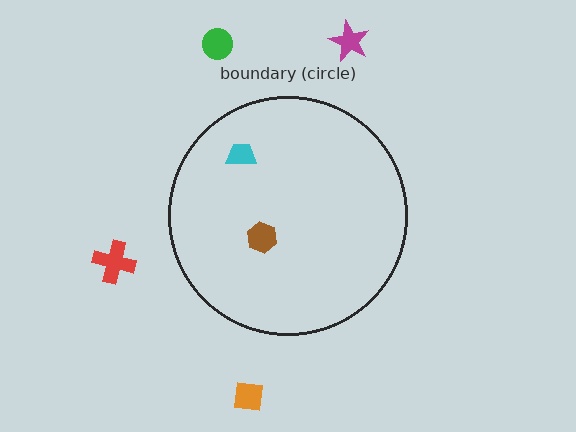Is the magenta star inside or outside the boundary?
Outside.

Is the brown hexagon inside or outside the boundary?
Inside.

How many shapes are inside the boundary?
2 inside, 4 outside.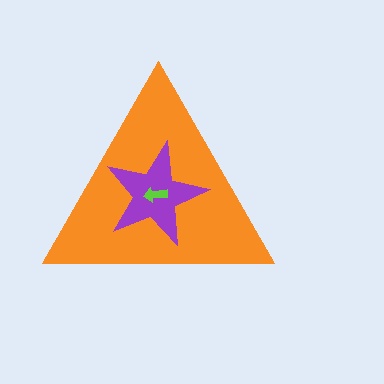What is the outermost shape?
The orange triangle.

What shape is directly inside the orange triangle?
The purple star.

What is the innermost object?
The lime arrow.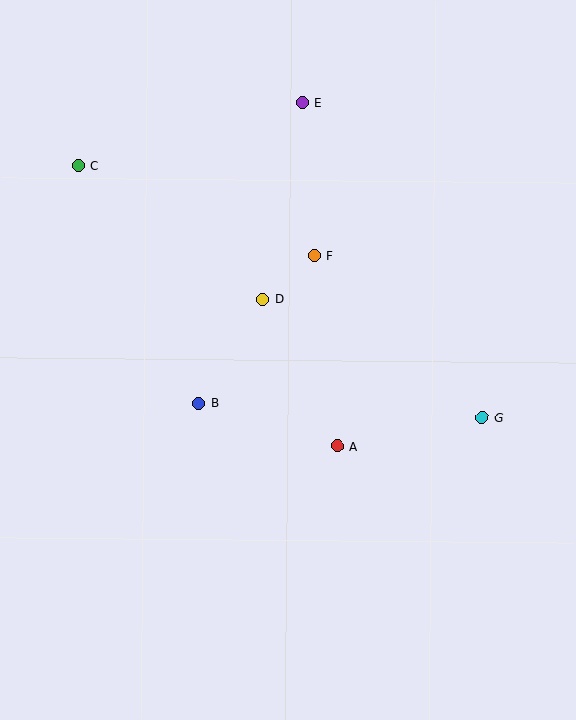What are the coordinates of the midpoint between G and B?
The midpoint between G and B is at (340, 411).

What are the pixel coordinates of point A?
Point A is at (338, 446).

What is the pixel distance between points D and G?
The distance between D and G is 250 pixels.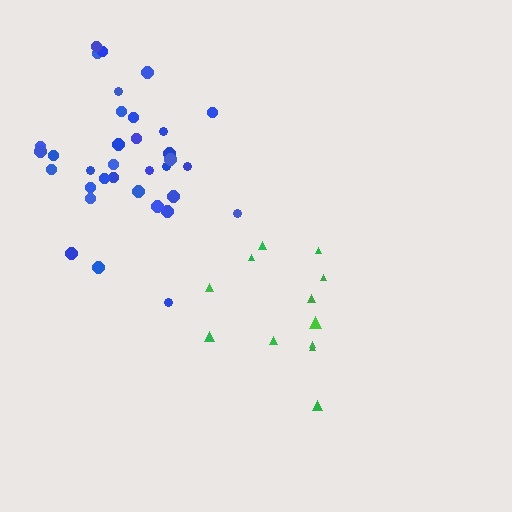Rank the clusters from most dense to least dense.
blue, green.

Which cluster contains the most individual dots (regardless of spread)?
Blue (35).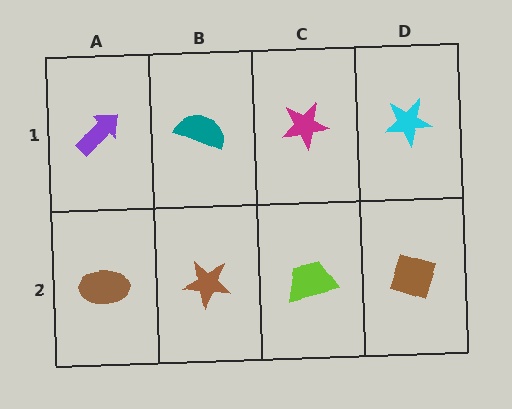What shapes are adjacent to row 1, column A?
A brown ellipse (row 2, column A), a teal semicircle (row 1, column B).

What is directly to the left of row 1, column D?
A magenta star.